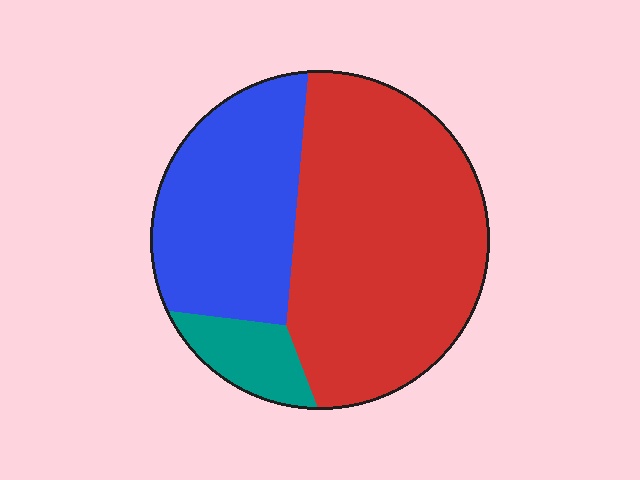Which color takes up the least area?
Teal, at roughly 10%.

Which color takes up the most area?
Red, at roughly 60%.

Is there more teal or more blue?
Blue.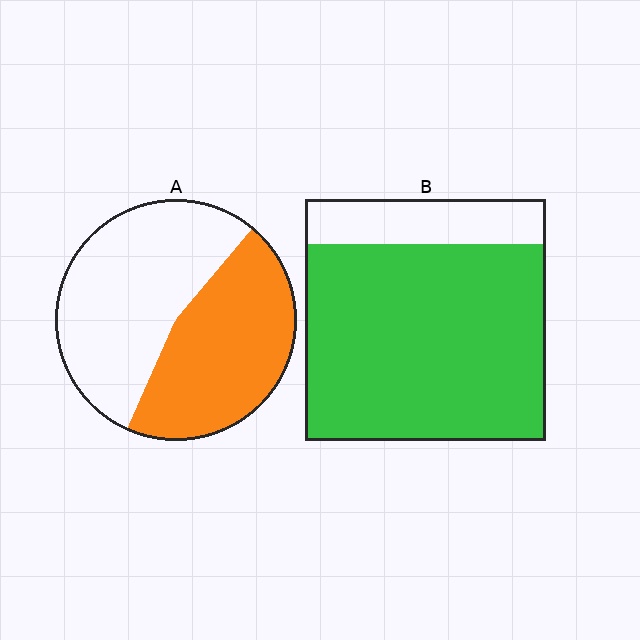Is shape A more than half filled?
No.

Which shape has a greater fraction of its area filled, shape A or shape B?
Shape B.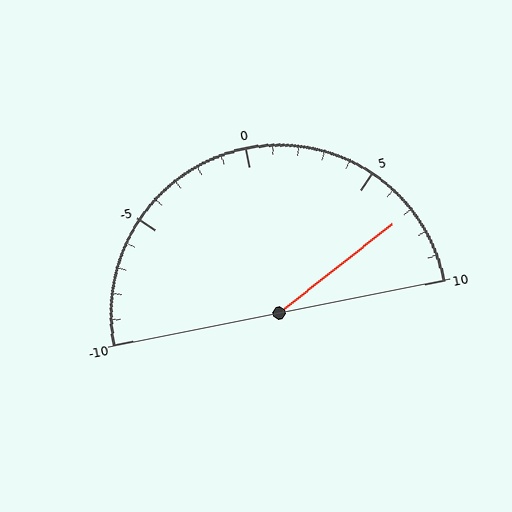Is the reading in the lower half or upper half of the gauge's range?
The reading is in the upper half of the range (-10 to 10).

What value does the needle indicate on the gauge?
The needle indicates approximately 7.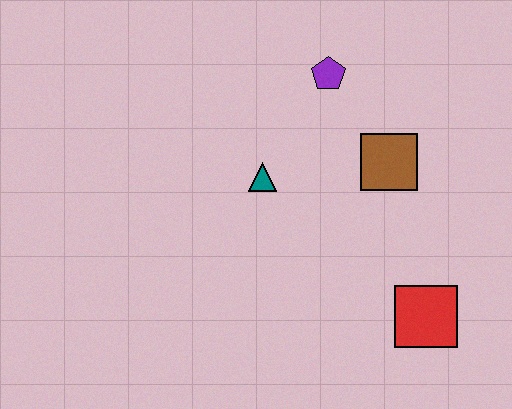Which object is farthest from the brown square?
The red square is farthest from the brown square.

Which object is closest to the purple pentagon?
The brown square is closest to the purple pentagon.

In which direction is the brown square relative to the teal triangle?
The brown square is to the right of the teal triangle.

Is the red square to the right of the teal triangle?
Yes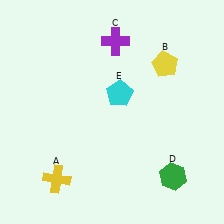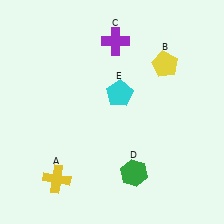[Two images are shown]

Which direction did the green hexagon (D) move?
The green hexagon (D) moved left.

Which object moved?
The green hexagon (D) moved left.